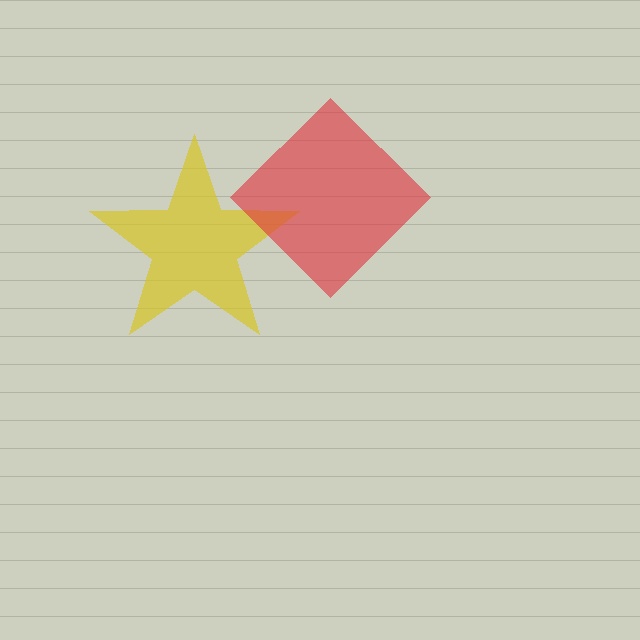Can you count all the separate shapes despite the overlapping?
Yes, there are 2 separate shapes.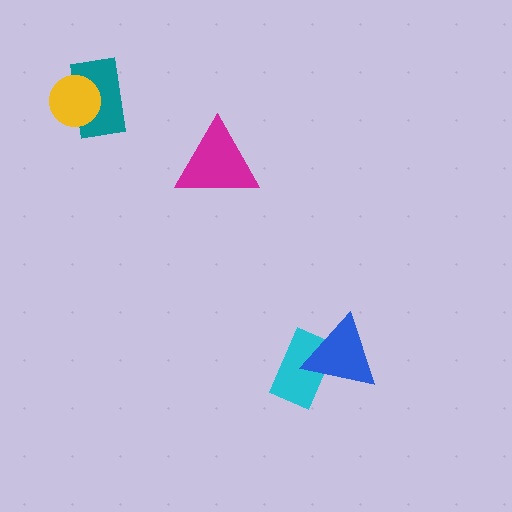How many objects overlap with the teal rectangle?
1 object overlaps with the teal rectangle.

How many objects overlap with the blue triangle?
1 object overlaps with the blue triangle.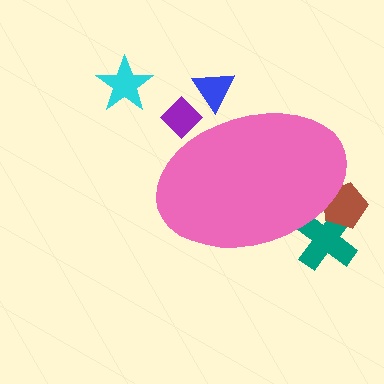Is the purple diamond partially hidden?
Yes, the purple diamond is partially hidden behind the pink ellipse.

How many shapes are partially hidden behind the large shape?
4 shapes are partially hidden.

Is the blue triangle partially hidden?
Yes, the blue triangle is partially hidden behind the pink ellipse.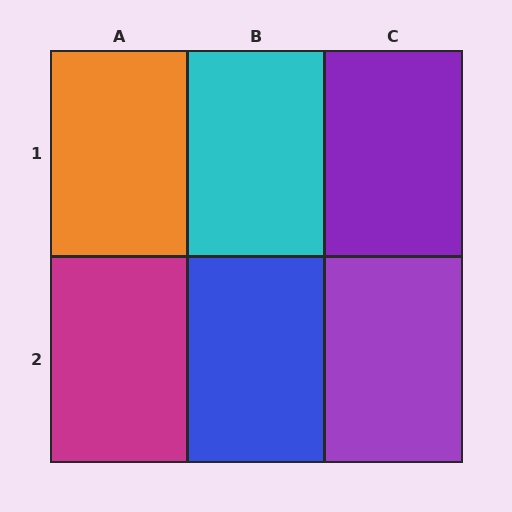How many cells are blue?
1 cell is blue.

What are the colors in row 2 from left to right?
Magenta, blue, purple.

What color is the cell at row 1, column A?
Orange.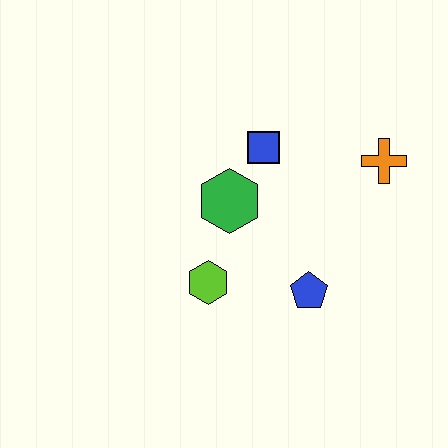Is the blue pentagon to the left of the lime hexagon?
No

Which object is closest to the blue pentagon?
The lime hexagon is closest to the blue pentagon.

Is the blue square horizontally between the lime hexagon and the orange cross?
Yes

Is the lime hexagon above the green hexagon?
No